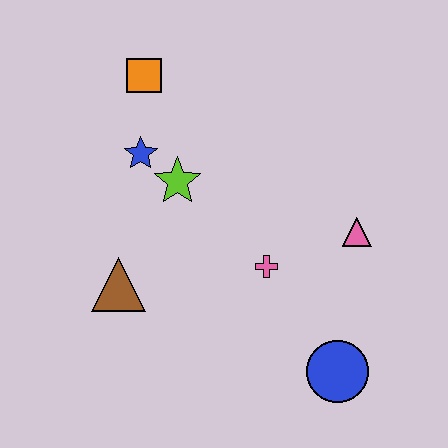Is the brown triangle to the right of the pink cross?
No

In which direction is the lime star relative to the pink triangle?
The lime star is to the left of the pink triangle.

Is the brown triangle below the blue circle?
No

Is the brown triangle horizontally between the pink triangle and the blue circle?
No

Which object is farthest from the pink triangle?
The orange square is farthest from the pink triangle.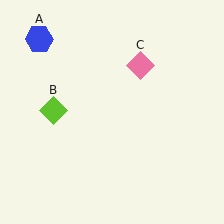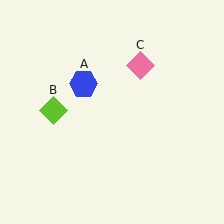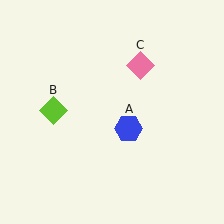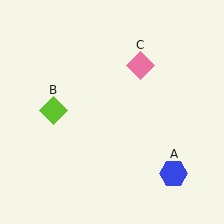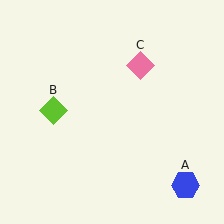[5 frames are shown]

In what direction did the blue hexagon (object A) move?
The blue hexagon (object A) moved down and to the right.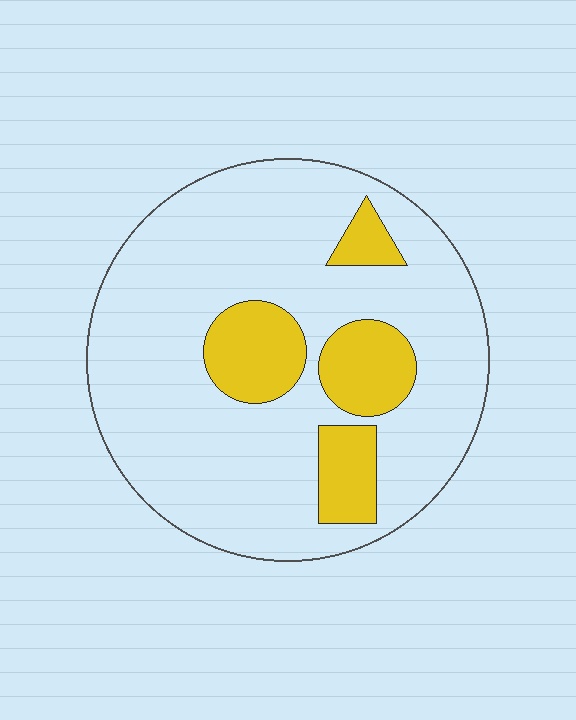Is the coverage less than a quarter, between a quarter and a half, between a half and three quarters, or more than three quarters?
Less than a quarter.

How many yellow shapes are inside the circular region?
4.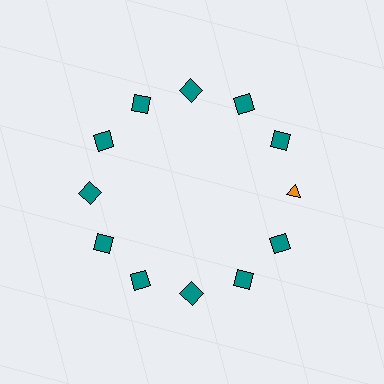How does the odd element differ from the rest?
It differs in both color (orange instead of teal) and shape (triangle instead of square).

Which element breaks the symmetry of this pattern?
The orange triangle at roughly the 3 o'clock position breaks the symmetry. All other shapes are teal squares.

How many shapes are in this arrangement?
There are 12 shapes arranged in a ring pattern.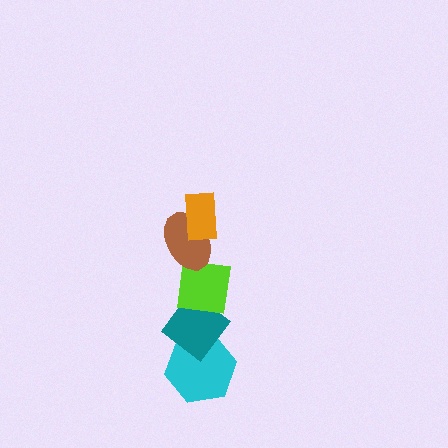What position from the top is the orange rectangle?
The orange rectangle is 1st from the top.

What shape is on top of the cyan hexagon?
The teal diamond is on top of the cyan hexagon.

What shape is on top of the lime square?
The brown ellipse is on top of the lime square.